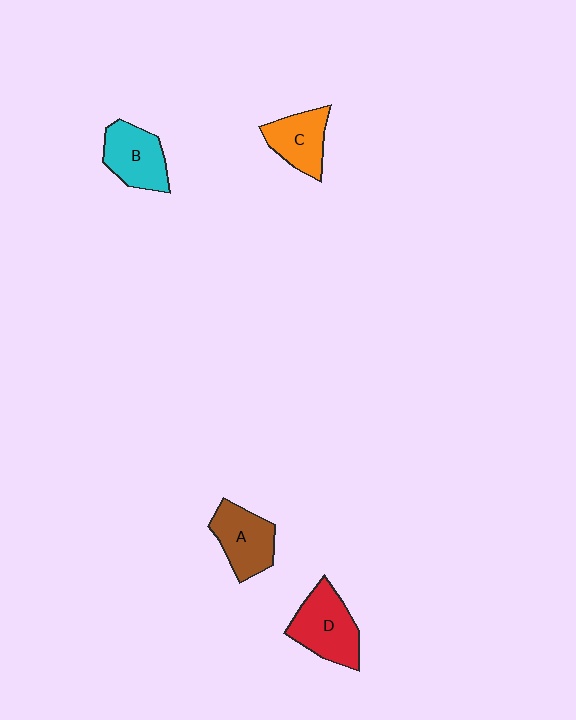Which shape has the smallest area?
Shape C (orange).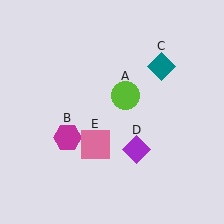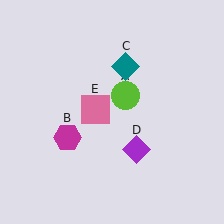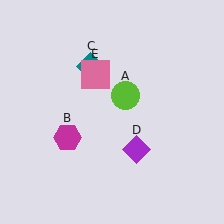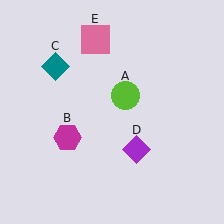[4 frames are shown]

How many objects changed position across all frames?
2 objects changed position: teal diamond (object C), pink square (object E).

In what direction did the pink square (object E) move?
The pink square (object E) moved up.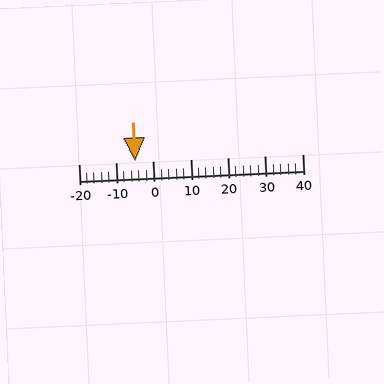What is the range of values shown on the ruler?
The ruler shows values from -20 to 40.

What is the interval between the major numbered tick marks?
The major tick marks are spaced 10 units apart.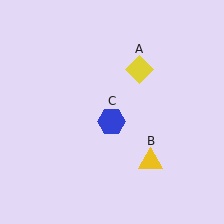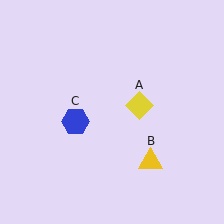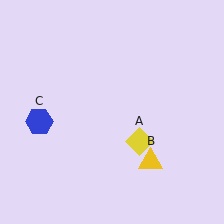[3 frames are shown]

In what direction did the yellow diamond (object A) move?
The yellow diamond (object A) moved down.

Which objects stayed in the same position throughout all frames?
Yellow triangle (object B) remained stationary.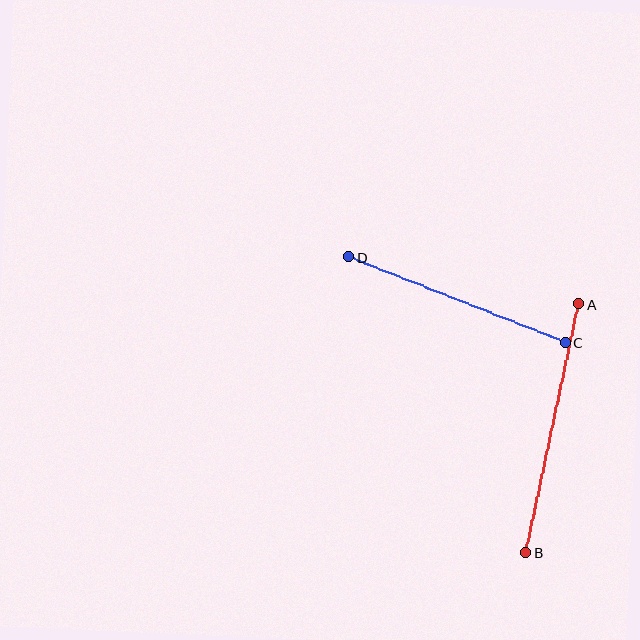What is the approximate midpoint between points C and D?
The midpoint is at approximately (457, 300) pixels.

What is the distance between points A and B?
The distance is approximately 254 pixels.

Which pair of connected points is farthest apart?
Points A and B are farthest apart.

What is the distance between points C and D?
The distance is approximately 233 pixels.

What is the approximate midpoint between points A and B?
The midpoint is at approximately (552, 428) pixels.